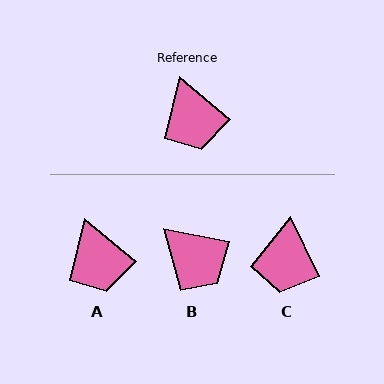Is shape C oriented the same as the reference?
No, it is off by about 24 degrees.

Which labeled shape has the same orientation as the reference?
A.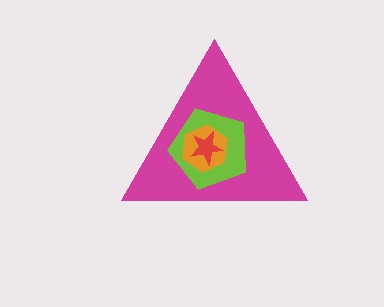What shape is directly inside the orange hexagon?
The red star.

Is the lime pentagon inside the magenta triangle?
Yes.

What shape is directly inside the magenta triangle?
The lime pentagon.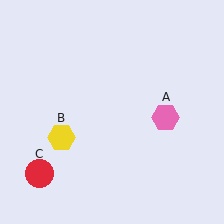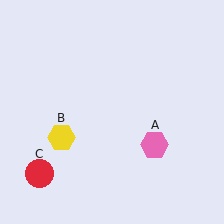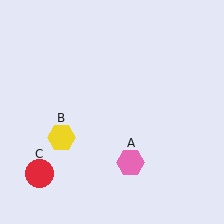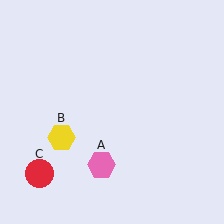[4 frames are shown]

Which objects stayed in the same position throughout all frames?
Yellow hexagon (object B) and red circle (object C) remained stationary.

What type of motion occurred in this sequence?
The pink hexagon (object A) rotated clockwise around the center of the scene.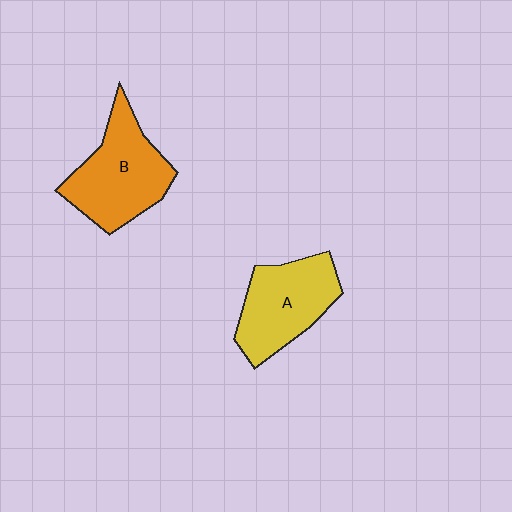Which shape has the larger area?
Shape B (orange).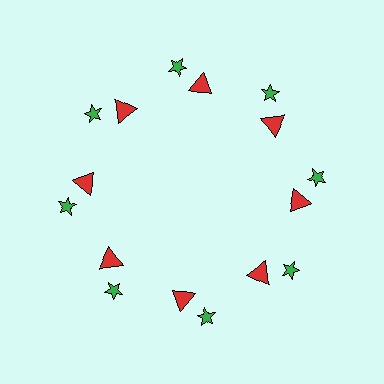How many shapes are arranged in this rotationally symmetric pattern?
There are 16 shapes, arranged in 8 groups of 2.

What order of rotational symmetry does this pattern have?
This pattern has 8-fold rotational symmetry.